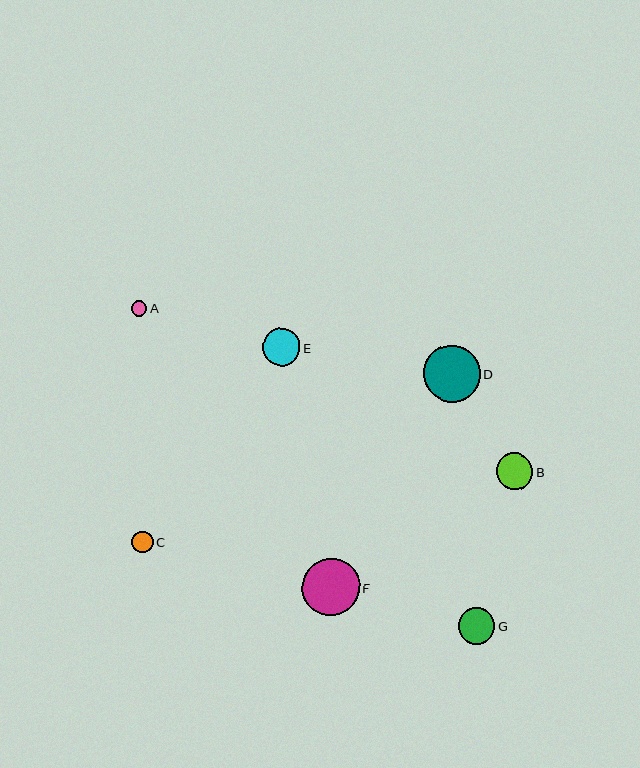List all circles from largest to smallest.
From largest to smallest: F, D, E, B, G, C, A.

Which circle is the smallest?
Circle A is the smallest with a size of approximately 16 pixels.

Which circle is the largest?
Circle F is the largest with a size of approximately 57 pixels.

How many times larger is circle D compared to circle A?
Circle D is approximately 3.6 times the size of circle A.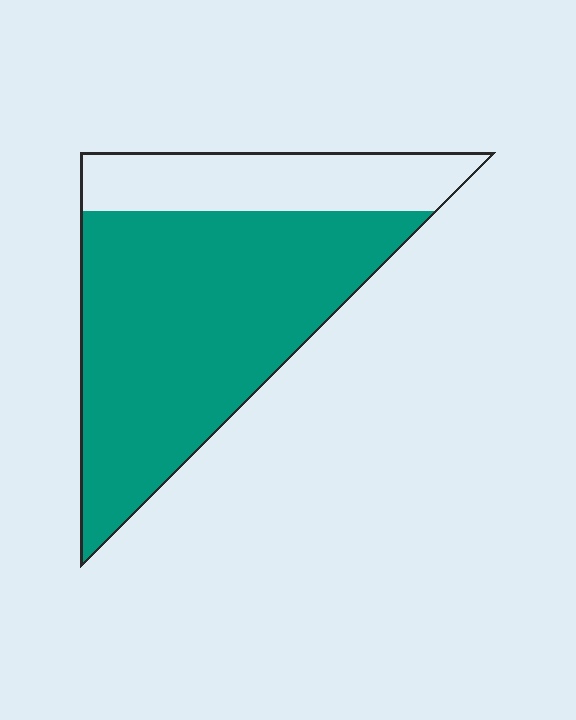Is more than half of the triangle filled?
Yes.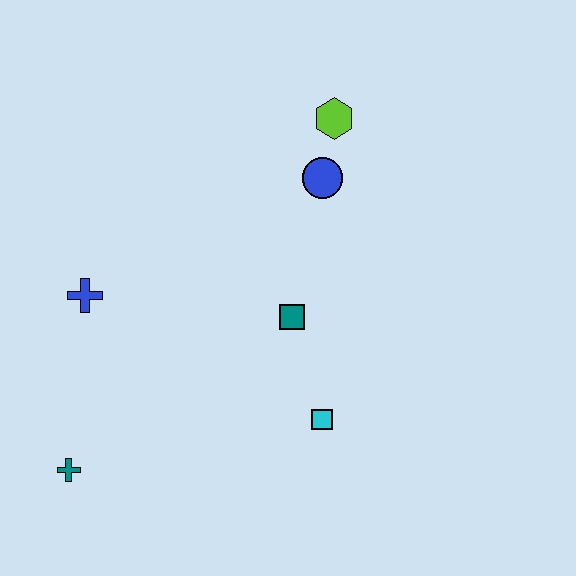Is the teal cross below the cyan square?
Yes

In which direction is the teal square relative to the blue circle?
The teal square is below the blue circle.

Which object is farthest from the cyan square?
The lime hexagon is farthest from the cyan square.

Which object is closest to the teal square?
The cyan square is closest to the teal square.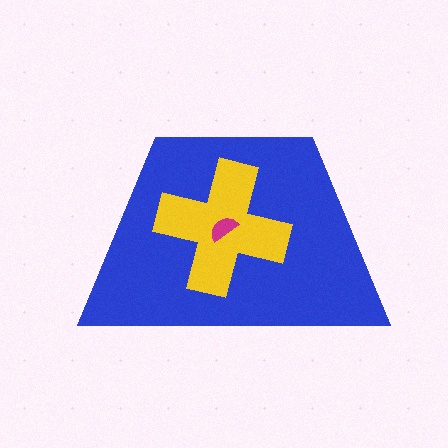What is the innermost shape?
The magenta semicircle.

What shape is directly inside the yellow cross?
The magenta semicircle.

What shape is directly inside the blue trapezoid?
The yellow cross.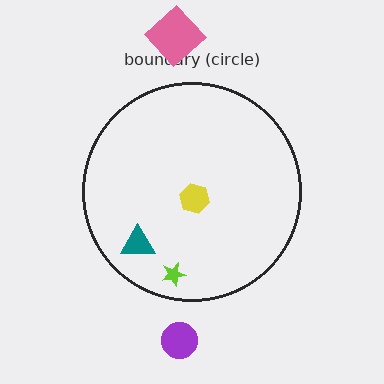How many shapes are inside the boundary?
3 inside, 2 outside.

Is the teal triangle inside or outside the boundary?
Inside.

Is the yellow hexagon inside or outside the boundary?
Inside.